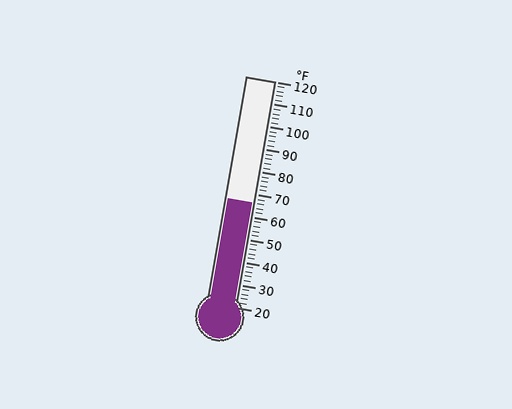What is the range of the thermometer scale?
The thermometer scale ranges from 20°F to 120°F.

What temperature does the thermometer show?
The thermometer shows approximately 66°F.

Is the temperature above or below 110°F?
The temperature is below 110°F.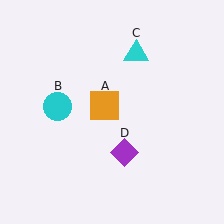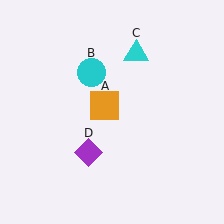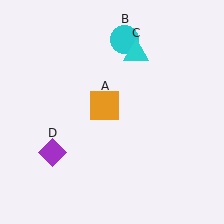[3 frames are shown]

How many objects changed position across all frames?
2 objects changed position: cyan circle (object B), purple diamond (object D).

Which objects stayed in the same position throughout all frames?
Orange square (object A) and cyan triangle (object C) remained stationary.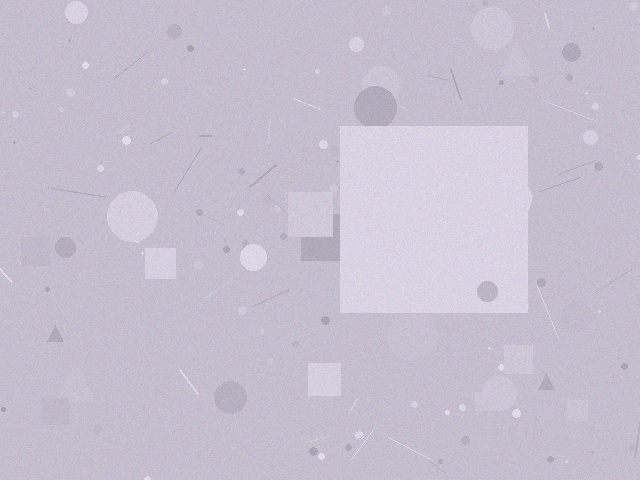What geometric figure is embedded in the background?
A square is embedded in the background.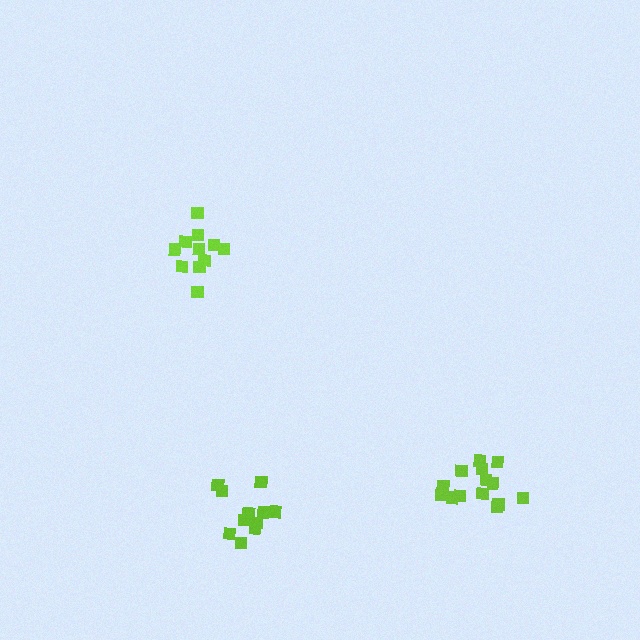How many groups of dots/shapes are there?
There are 3 groups.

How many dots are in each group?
Group 1: 11 dots, Group 2: 12 dots, Group 3: 14 dots (37 total).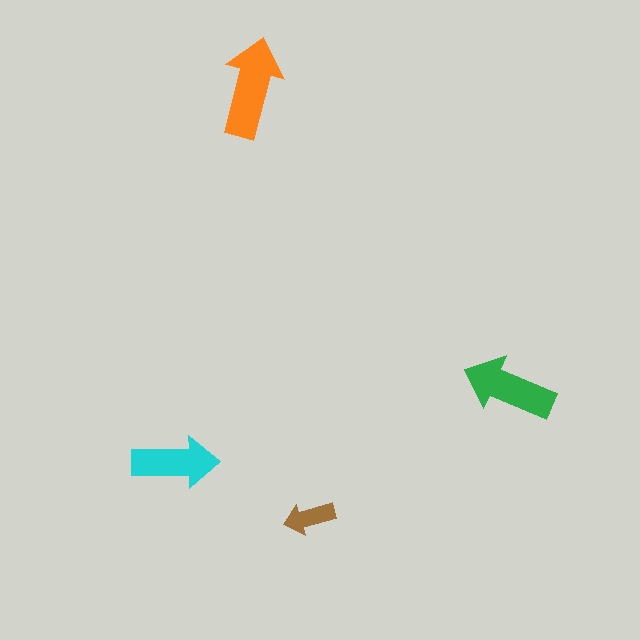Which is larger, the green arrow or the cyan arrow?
The green one.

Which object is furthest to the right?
The green arrow is rightmost.